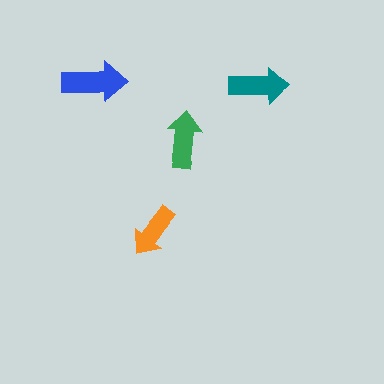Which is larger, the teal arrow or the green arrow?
The teal one.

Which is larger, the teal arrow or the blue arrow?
The blue one.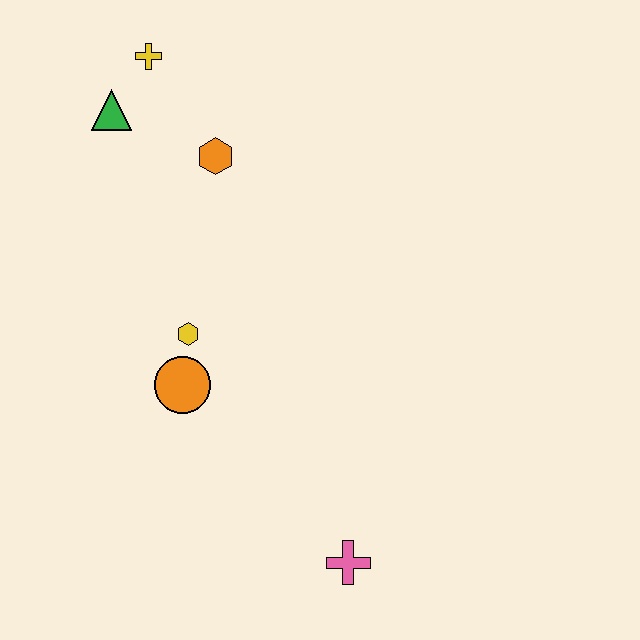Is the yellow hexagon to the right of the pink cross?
No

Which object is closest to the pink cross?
The orange circle is closest to the pink cross.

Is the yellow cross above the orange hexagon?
Yes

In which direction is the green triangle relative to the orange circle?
The green triangle is above the orange circle.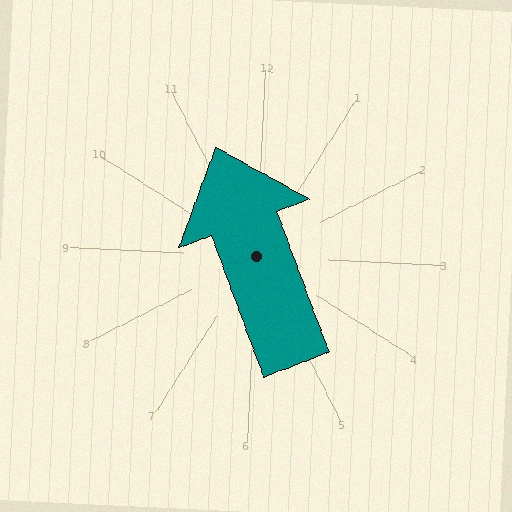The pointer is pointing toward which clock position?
Roughly 11 o'clock.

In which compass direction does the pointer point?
Northwest.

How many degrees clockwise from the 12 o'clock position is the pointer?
Approximately 337 degrees.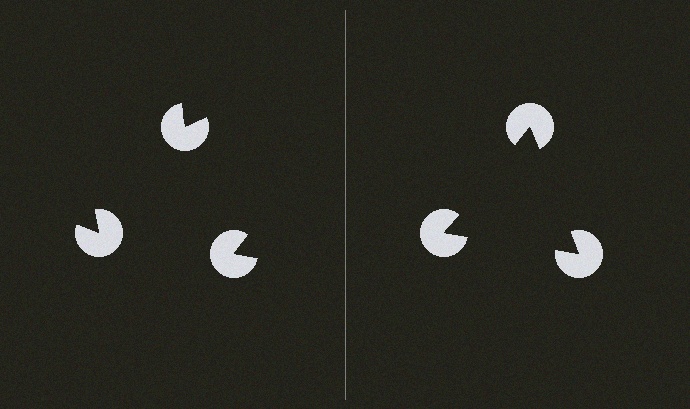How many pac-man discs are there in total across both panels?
6 — 3 on each side.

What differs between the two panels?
The pac-man discs are positioned identically on both sides; only the wedge orientations differ. On the right they align to a triangle; on the left they are misaligned.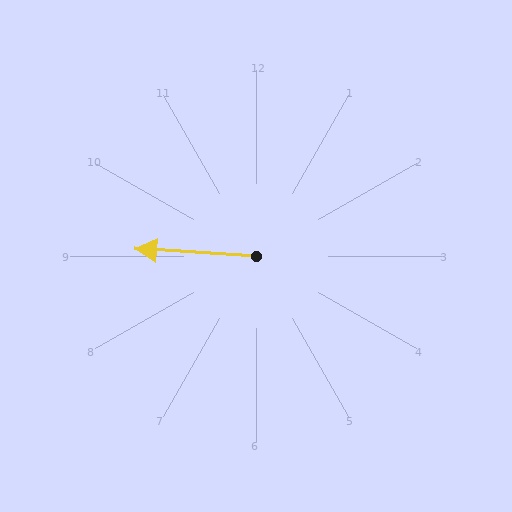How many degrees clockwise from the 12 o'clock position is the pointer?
Approximately 273 degrees.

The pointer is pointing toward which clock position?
Roughly 9 o'clock.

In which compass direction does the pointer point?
West.